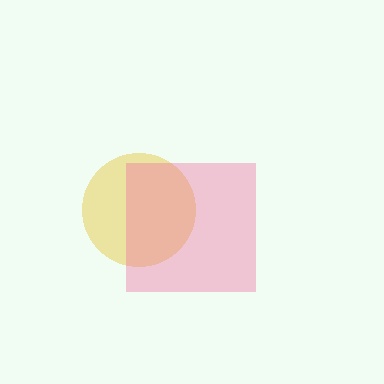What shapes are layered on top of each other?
The layered shapes are: a yellow circle, a pink square.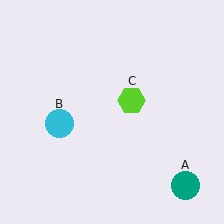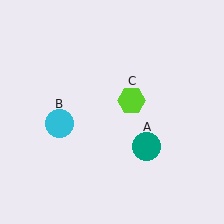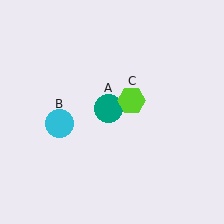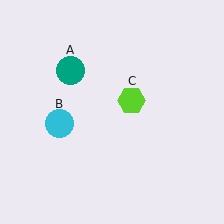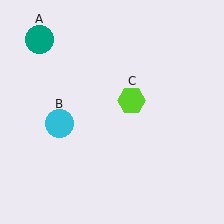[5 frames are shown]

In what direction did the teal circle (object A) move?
The teal circle (object A) moved up and to the left.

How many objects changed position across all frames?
1 object changed position: teal circle (object A).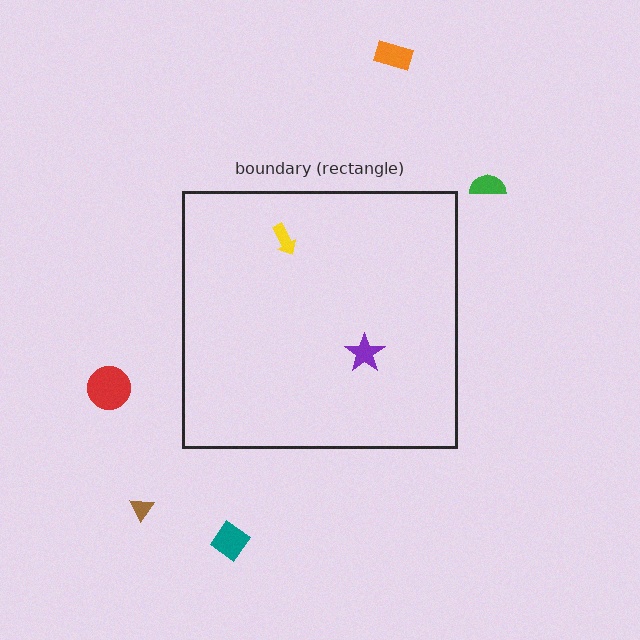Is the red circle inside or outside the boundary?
Outside.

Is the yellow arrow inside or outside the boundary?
Inside.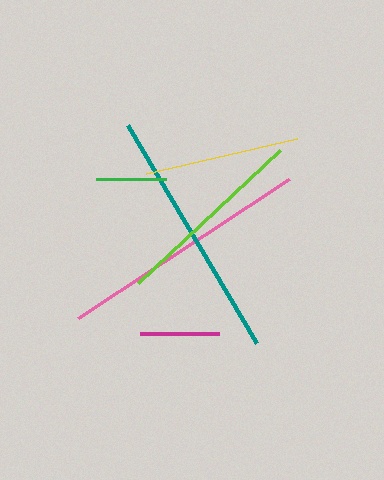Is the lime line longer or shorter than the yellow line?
The lime line is longer than the yellow line.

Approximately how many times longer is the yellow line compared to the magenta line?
The yellow line is approximately 2.0 times the length of the magenta line.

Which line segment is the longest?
The teal line is the longest at approximately 253 pixels.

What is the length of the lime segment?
The lime segment is approximately 195 pixels long.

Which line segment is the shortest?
The green line is the shortest at approximately 70 pixels.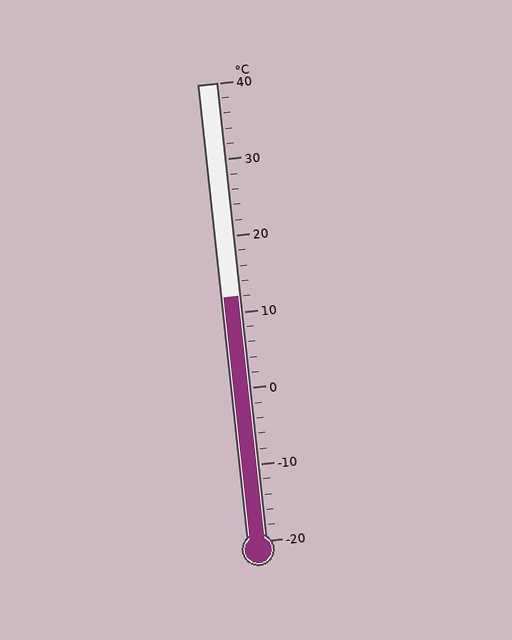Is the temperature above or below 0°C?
The temperature is above 0°C.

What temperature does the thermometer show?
The thermometer shows approximately 12°C.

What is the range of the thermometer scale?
The thermometer scale ranges from -20°C to 40°C.